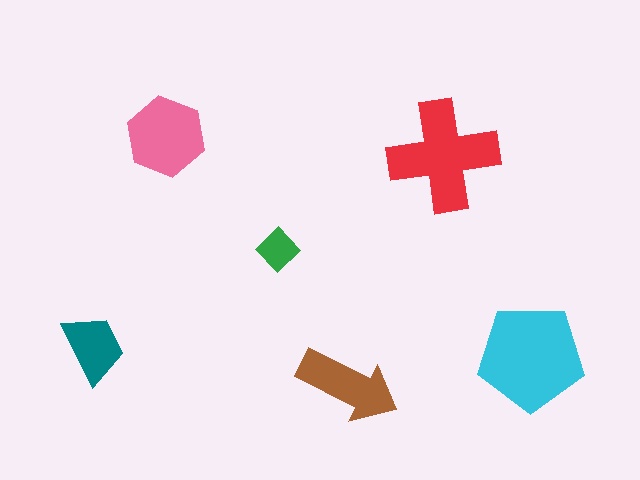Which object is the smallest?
The green diamond.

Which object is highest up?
The pink hexagon is topmost.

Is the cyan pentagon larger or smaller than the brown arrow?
Larger.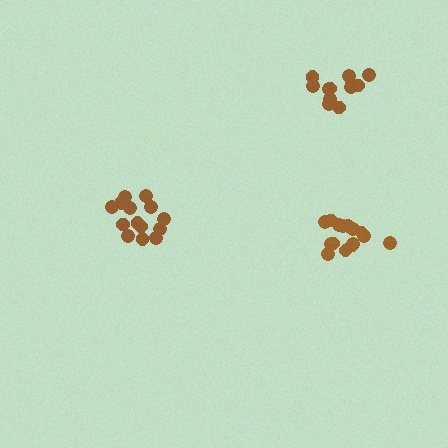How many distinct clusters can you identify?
There are 3 distinct clusters.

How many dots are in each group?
Group 1: 12 dots, Group 2: 14 dots, Group 3: 15 dots (41 total).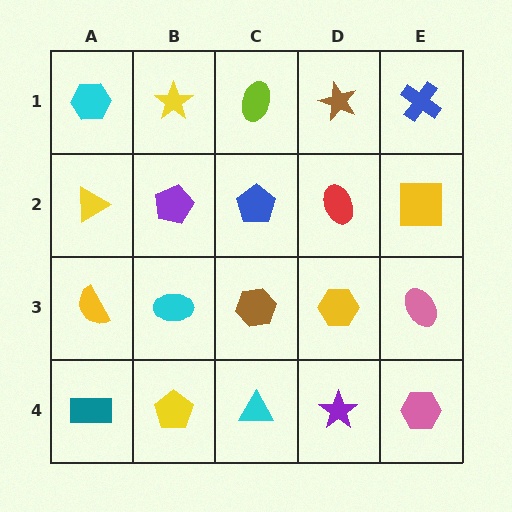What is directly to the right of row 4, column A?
A yellow pentagon.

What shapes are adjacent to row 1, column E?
A yellow square (row 2, column E), a brown star (row 1, column D).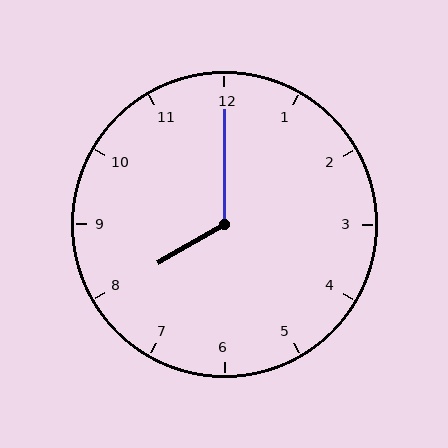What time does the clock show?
8:00.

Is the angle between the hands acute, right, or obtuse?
It is obtuse.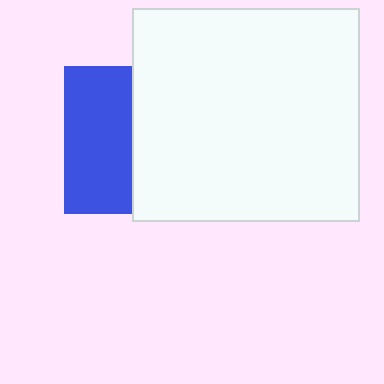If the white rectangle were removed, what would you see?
You would see the complete blue square.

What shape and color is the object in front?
The object in front is a white rectangle.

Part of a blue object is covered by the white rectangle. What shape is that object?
It is a square.